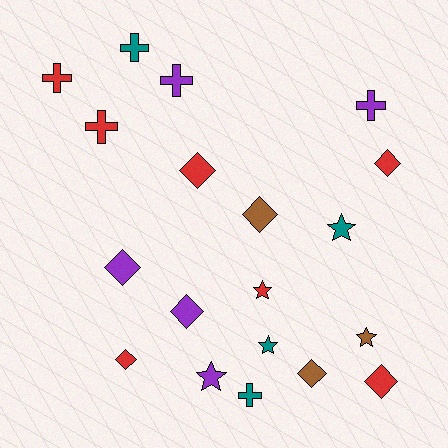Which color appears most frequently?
Red, with 7 objects.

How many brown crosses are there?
There are no brown crosses.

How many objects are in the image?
There are 19 objects.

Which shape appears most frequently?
Diamond, with 8 objects.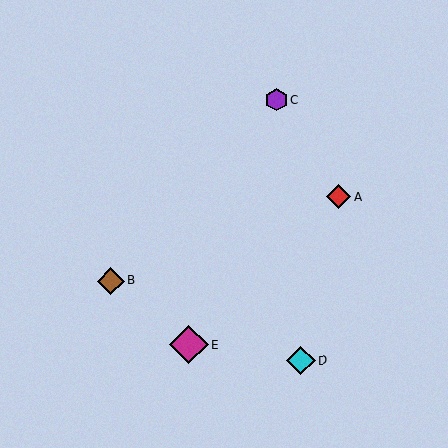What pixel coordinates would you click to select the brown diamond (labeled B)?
Click at (111, 281) to select the brown diamond B.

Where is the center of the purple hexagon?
The center of the purple hexagon is at (277, 100).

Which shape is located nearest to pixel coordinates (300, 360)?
The cyan diamond (labeled D) at (301, 360) is nearest to that location.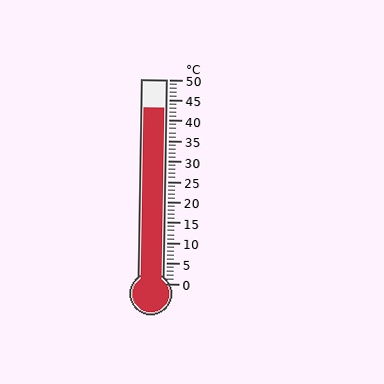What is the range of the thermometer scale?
The thermometer scale ranges from 0°C to 50°C.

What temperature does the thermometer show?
The thermometer shows approximately 43°C.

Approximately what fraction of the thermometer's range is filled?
The thermometer is filled to approximately 85% of its range.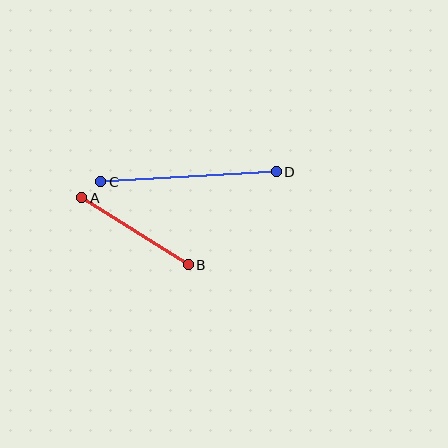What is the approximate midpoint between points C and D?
The midpoint is at approximately (189, 177) pixels.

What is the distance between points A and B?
The distance is approximately 125 pixels.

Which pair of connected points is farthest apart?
Points C and D are farthest apart.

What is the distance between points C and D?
The distance is approximately 176 pixels.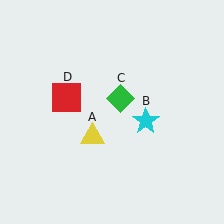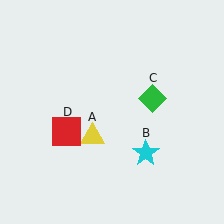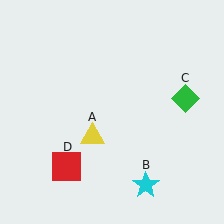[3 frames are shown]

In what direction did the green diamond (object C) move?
The green diamond (object C) moved right.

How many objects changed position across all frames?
3 objects changed position: cyan star (object B), green diamond (object C), red square (object D).